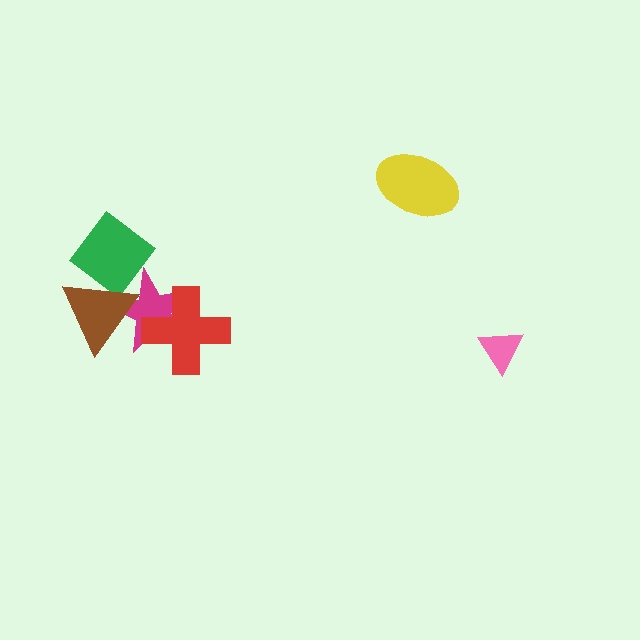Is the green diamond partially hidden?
Yes, it is partially covered by another shape.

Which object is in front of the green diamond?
The brown triangle is in front of the green diamond.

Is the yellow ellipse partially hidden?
No, no other shape covers it.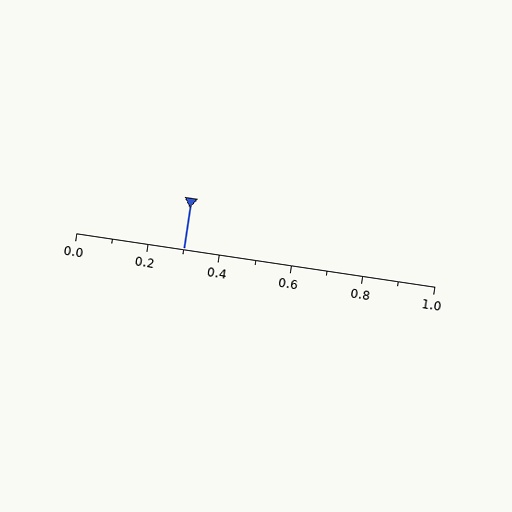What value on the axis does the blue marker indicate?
The marker indicates approximately 0.3.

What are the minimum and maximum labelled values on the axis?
The axis runs from 0.0 to 1.0.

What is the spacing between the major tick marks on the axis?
The major ticks are spaced 0.2 apart.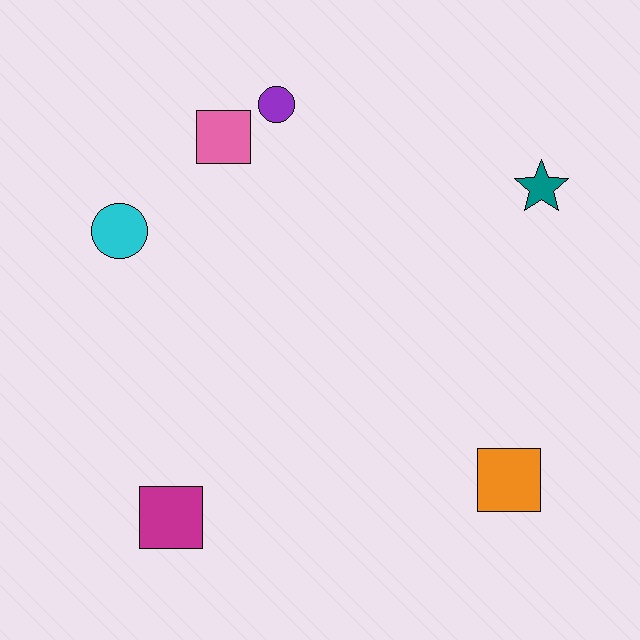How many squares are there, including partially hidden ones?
There are 3 squares.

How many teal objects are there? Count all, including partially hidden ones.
There is 1 teal object.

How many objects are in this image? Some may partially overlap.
There are 6 objects.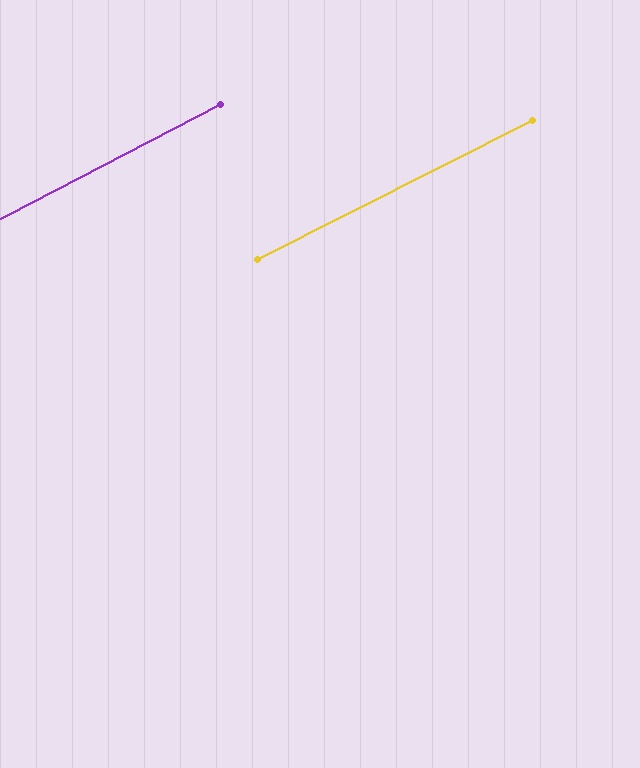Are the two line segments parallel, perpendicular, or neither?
Parallel — their directions differ by only 0.7°.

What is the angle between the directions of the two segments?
Approximately 1 degree.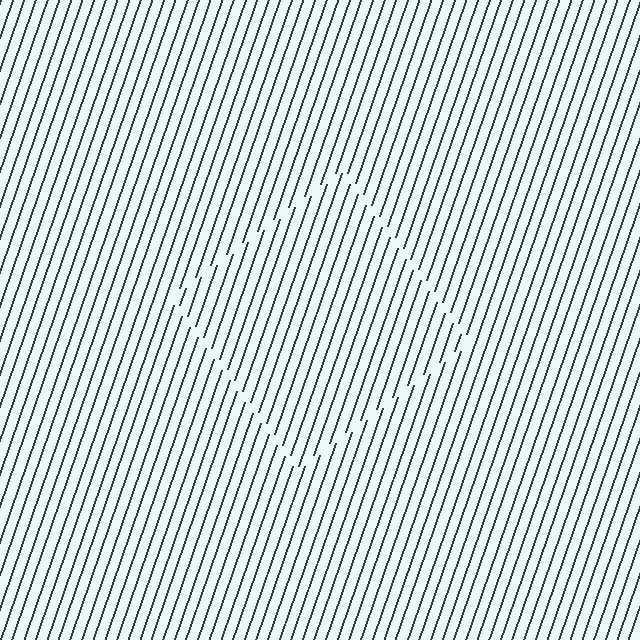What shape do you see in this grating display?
An illusory square. The interior of the shape contains the same grating, shifted by half a period — the contour is defined by the phase discontinuity where line-ends from the inner and outer gratings abut.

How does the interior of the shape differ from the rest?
The interior of the shape contains the same grating, shifted by half a period — the contour is defined by the phase discontinuity where line-ends from the inner and outer gratings abut.